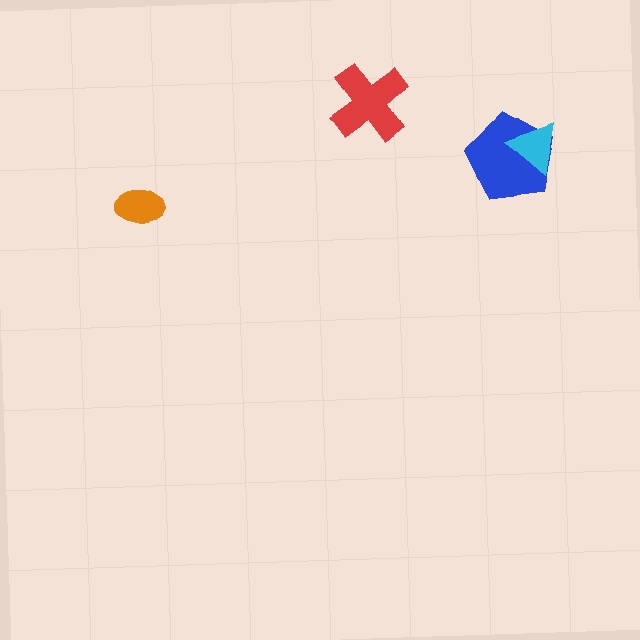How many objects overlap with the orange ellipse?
0 objects overlap with the orange ellipse.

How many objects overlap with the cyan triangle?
1 object overlaps with the cyan triangle.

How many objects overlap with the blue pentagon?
1 object overlaps with the blue pentagon.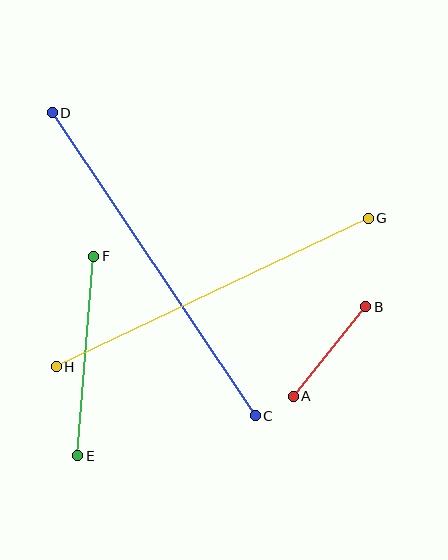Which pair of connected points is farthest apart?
Points C and D are farthest apart.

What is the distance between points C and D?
The distance is approximately 364 pixels.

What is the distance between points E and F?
The distance is approximately 200 pixels.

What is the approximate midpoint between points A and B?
The midpoint is at approximately (330, 351) pixels.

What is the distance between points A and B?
The distance is approximately 115 pixels.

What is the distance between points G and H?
The distance is approximately 345 pixels.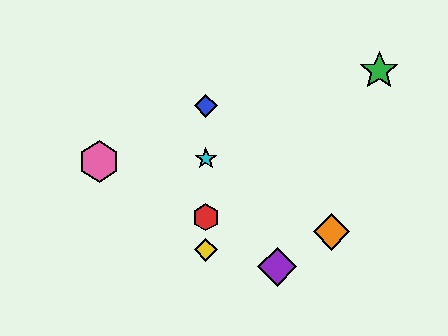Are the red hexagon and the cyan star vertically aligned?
Yes, both are at x≈206.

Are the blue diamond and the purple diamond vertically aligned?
No, the blue diamond is at x≈206 and the purple diamond is at x≈277.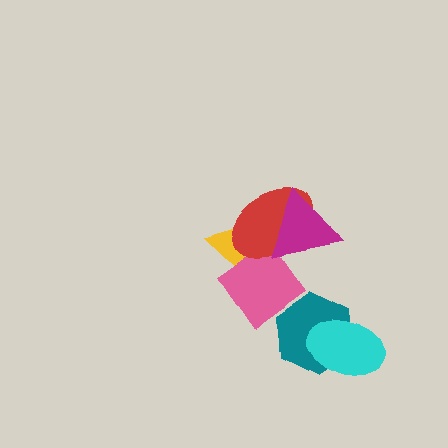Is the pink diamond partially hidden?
Yes, it is partially covered by another shape.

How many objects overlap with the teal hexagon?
2 objects overlap with the teal hexagon.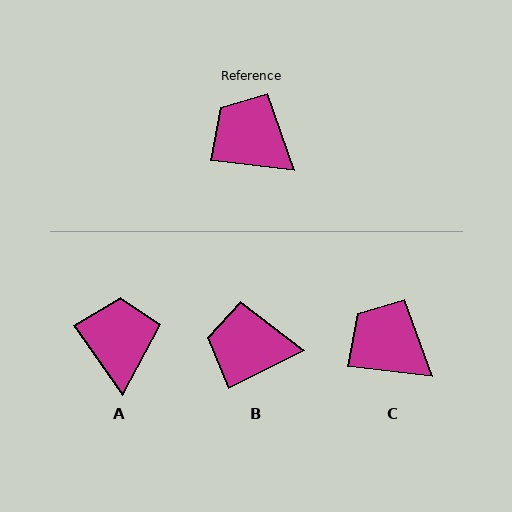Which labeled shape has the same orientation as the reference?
C.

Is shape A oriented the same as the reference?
No, it is off by about 49 degrees.